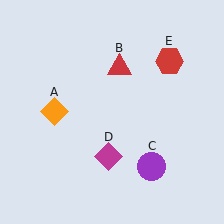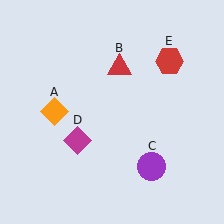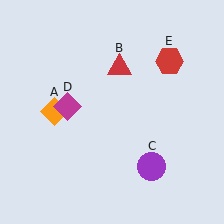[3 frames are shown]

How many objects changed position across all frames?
1 object changed position: magenta diamond (object D).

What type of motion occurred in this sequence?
The magenta diamond (object D) rotated clockwise around the center of the scene.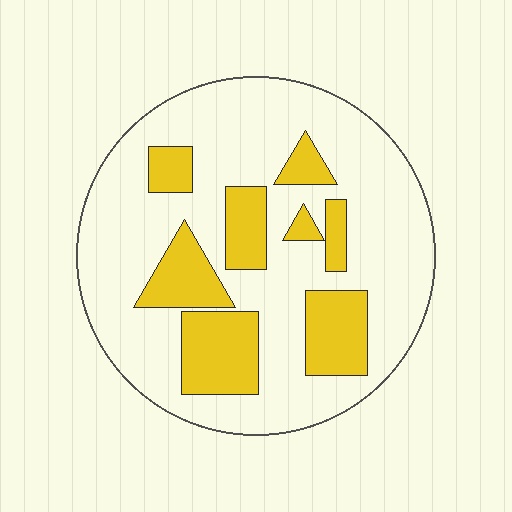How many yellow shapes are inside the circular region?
8.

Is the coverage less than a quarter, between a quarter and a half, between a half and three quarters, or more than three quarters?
Between a quarter and a half.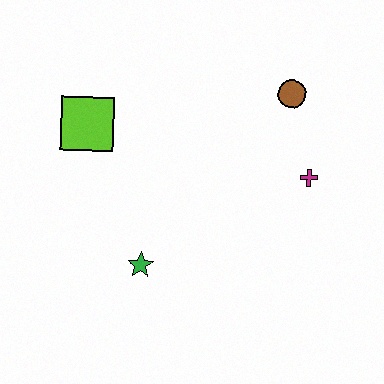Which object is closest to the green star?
The lime square is closest to the green star.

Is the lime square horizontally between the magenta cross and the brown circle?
No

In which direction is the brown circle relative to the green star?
The brown circle is above the green star.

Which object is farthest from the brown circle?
The green star is farthest from the brown circle.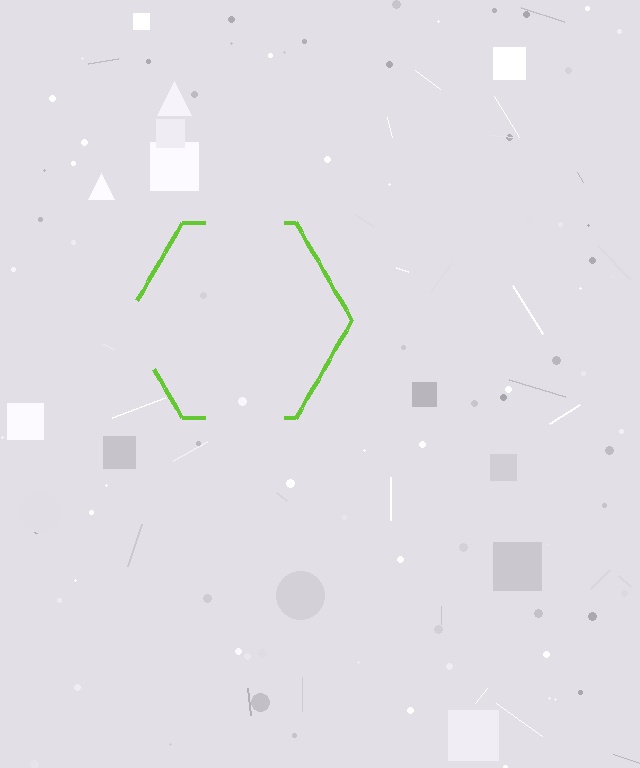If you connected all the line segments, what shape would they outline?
They would outline a hexagon.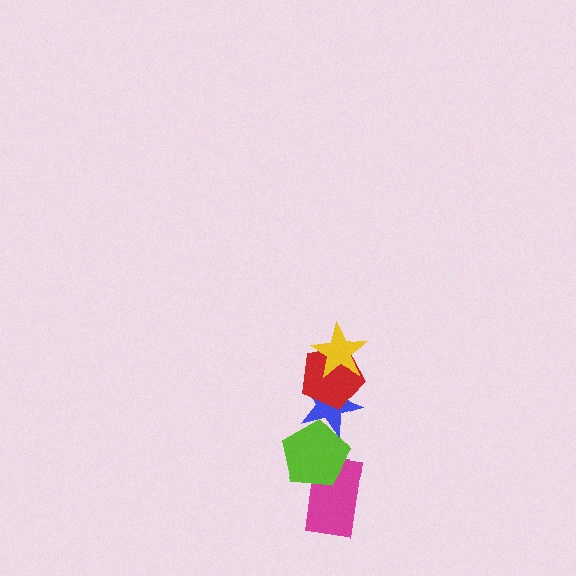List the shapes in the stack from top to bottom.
From top to bottom: the yellow star, the red pentagon, the blue star, the lime pentagon, the magenta rectangle.